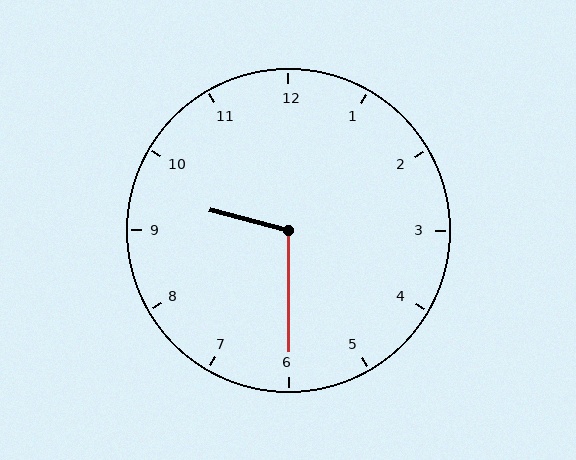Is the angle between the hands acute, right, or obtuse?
It is obtuse.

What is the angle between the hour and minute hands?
Approximately 105 degrees.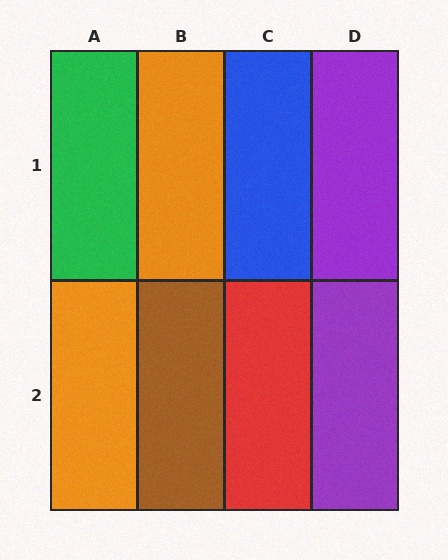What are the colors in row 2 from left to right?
Orange, brown, red, purple.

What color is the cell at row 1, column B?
Orange.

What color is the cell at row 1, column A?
Green.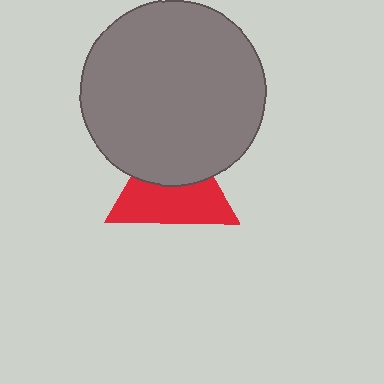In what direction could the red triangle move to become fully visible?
The red triangle could move down. That would shift it out from behind the gray circle entirely.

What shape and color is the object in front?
The object in front is a gray circle.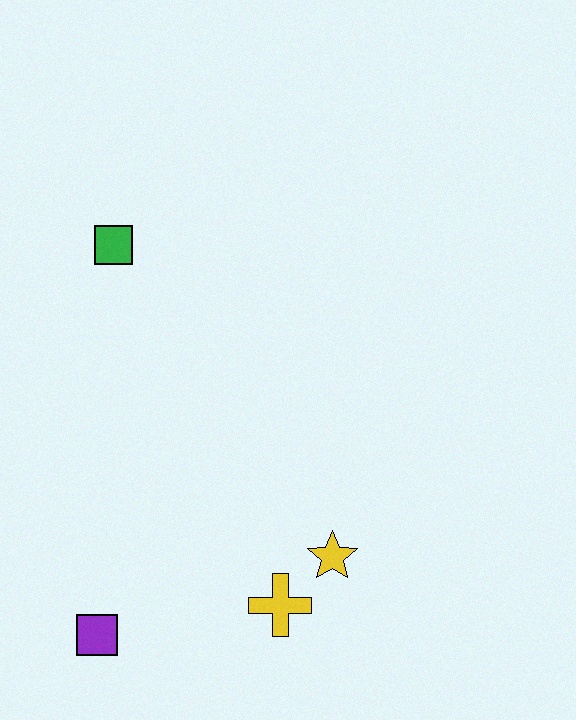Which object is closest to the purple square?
The yellow cross is closest to the purple square.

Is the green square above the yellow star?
Yes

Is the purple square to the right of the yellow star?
No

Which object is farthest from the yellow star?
The green square is farthest from the yellow star.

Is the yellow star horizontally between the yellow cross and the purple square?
No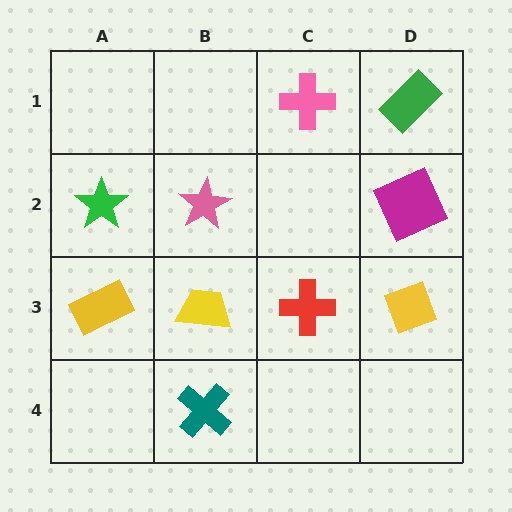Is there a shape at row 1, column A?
No, that cell is empty.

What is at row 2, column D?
A magenta square.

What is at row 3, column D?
A yellow diamond.